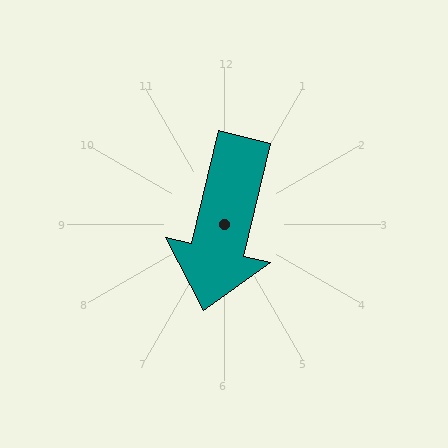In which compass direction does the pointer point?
South.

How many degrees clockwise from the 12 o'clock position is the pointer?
Approximately 193 degrees.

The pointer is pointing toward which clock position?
Roughly 6 o'clock.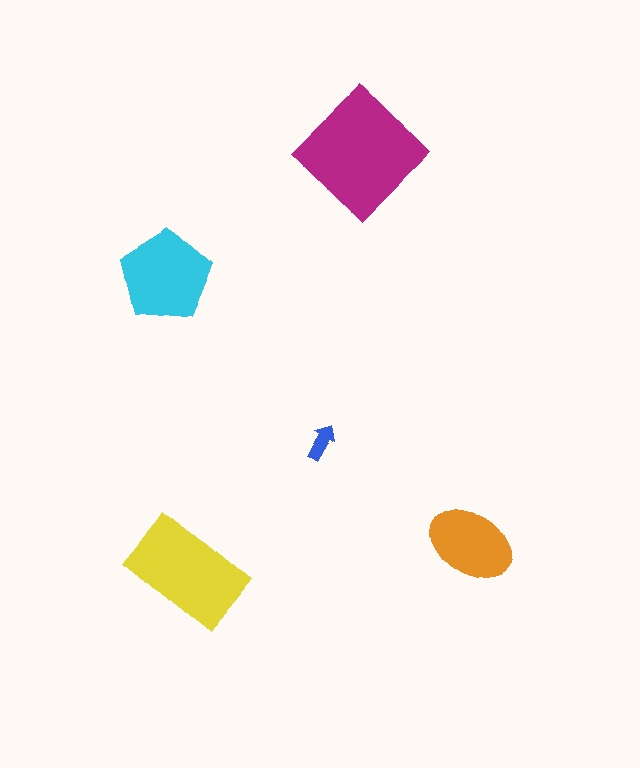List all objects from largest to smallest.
The magenta diamond, the yellow rectangle, the cyan pentagon, the orange ellipse, the blue arrow.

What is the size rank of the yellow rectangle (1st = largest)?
2nd.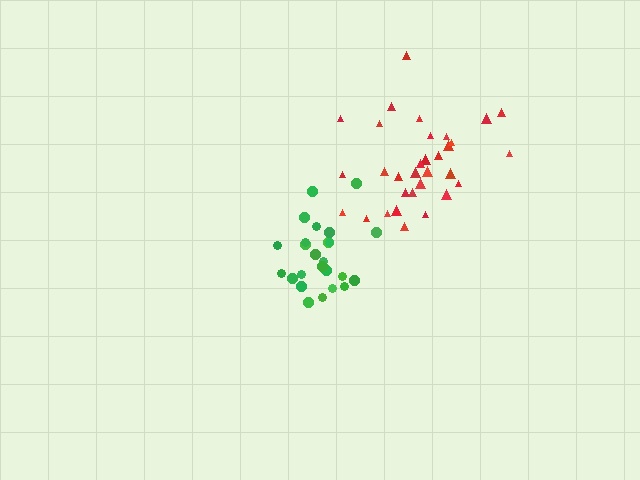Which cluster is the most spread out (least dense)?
Red.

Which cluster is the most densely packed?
Green.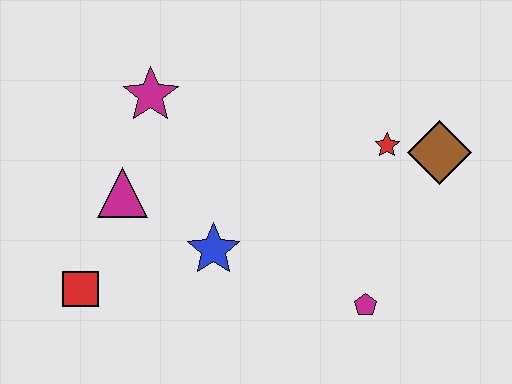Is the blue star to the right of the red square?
Yes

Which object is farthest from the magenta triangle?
The brown diamond is farthest from the magenta triangle.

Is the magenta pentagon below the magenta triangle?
Yes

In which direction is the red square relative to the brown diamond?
The red square is to the left of the brown diamond.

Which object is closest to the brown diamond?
The red star is closest to the brown diamond.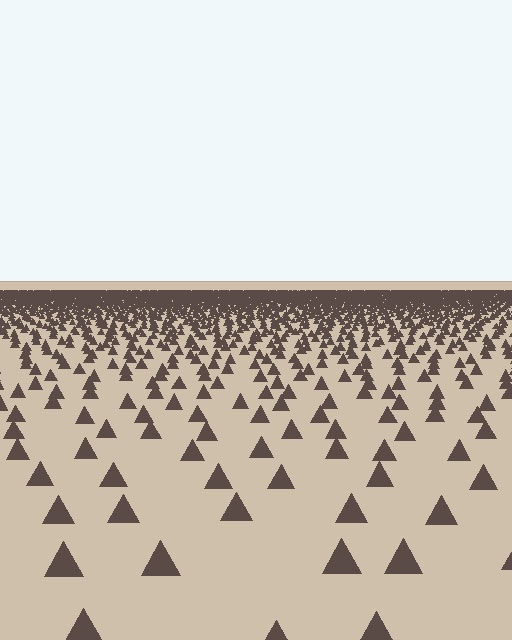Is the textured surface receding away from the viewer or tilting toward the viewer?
The surface is receding away from the viewer. Texture elements get smaller and denser toward the top.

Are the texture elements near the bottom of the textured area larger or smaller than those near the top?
Larger. Near the bottom, elements are closer to the viewer and appear at a bigger on-screen size.